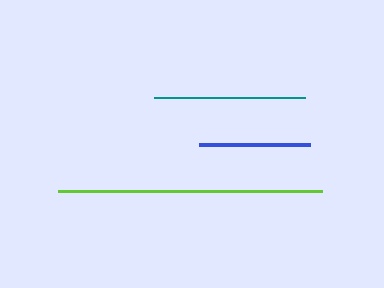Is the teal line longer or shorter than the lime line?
The lime line is longer than the teal line.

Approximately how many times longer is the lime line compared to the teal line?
The lime line is approximately 1.8 times the length of the teal line.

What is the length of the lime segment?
The lime segment is approximately 264 pixels long.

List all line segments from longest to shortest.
From longest to shortest: lime, teal, blue.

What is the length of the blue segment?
The blue segment is approximately 112 pixels long.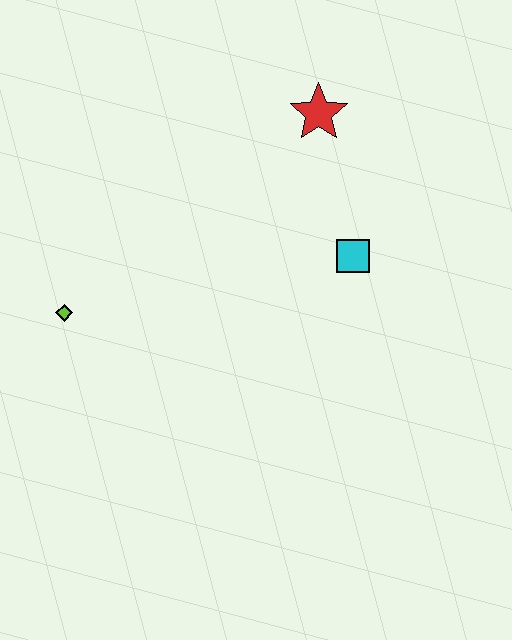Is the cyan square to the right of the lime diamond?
Yes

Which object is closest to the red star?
The cyan square is closest to the red star.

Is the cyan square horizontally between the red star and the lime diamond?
No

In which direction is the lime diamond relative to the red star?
The lime diamond is to the left of the red star.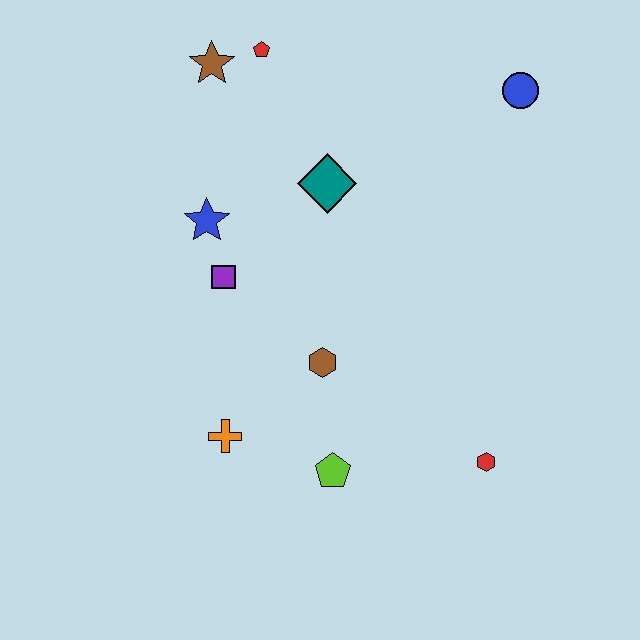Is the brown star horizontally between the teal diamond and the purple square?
No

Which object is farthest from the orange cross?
The blue circle is farthest from the orange cross.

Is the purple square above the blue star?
No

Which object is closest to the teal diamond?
The blue star is closest to the teal diamond.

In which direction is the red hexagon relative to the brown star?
The red hexagon is below the brown star.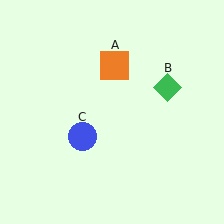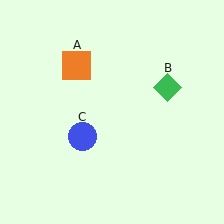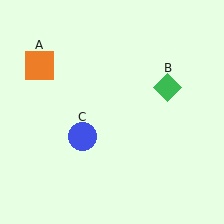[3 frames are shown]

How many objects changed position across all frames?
1 object changed position: orange square (object A).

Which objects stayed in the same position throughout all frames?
Green diamond (object B) and blue circle (object C) remained stationary.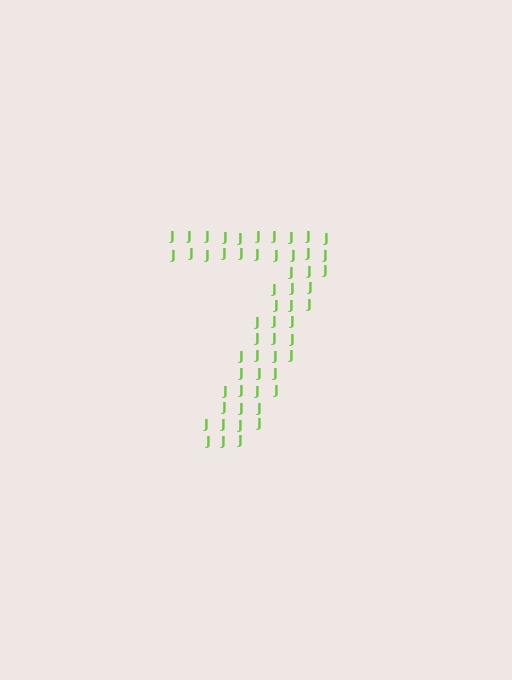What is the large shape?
The large shape is the digit 7.